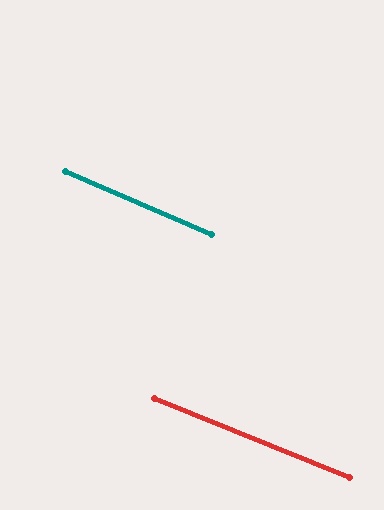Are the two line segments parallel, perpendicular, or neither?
Parallel — their directions differ by only 1.2°.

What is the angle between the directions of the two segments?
Approximately 1 degree.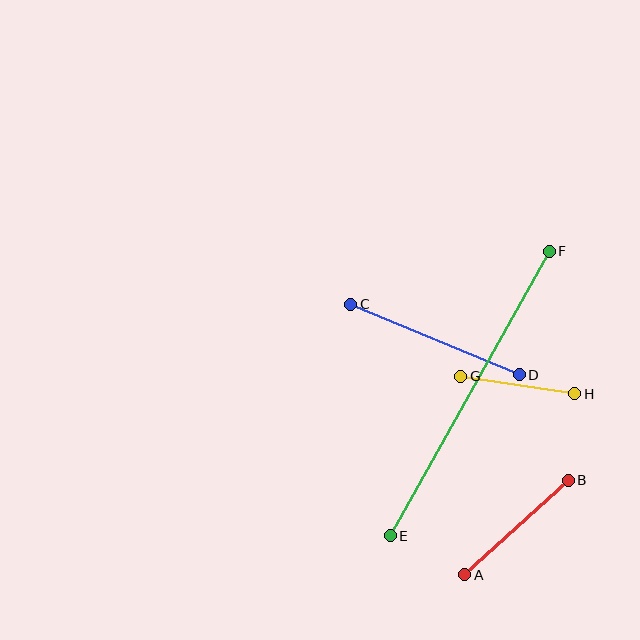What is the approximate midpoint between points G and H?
The midpoint is at approximately (518, 385) pixels.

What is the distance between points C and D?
The distance is approximately 183 pixels.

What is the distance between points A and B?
The distance is approximately 140 pixels.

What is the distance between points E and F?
The distance is approximately 326 pixels.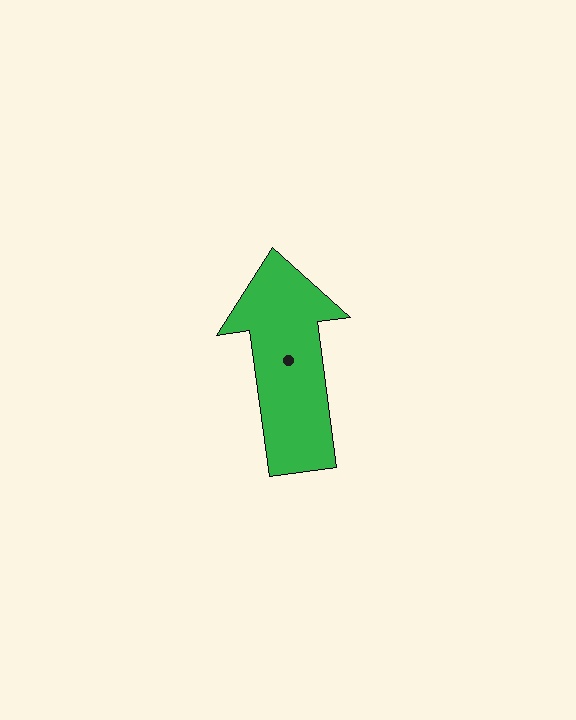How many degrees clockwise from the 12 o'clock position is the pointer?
Approximately 352 degrees.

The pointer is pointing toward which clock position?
Roughly 12 o'clock.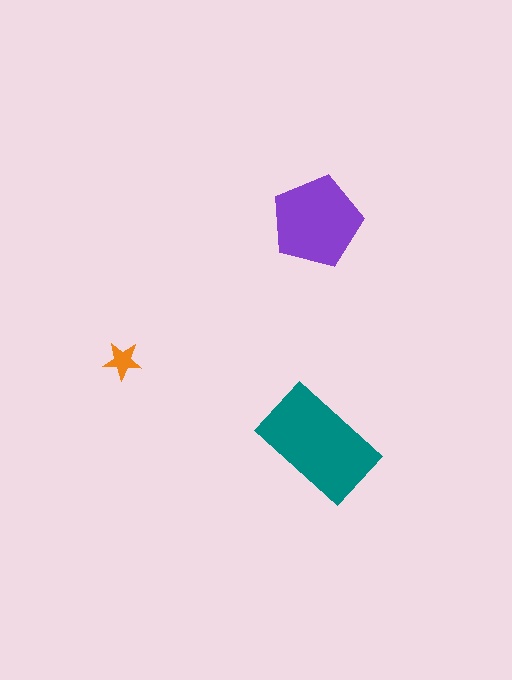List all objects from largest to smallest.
The teal rectangle, the purple pentagon, the orange star.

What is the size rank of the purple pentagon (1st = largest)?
2nd.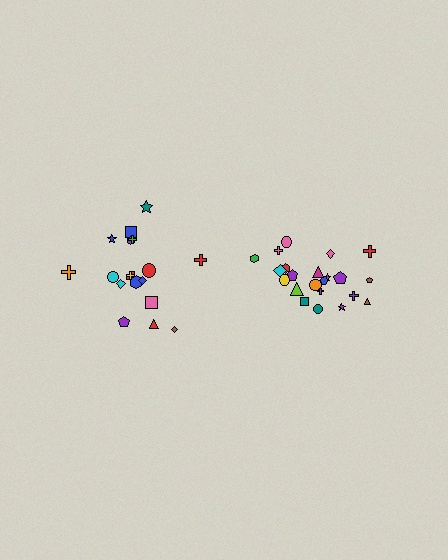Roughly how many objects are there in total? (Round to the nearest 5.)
Roughly 40 objects in total.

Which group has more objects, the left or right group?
The right group.